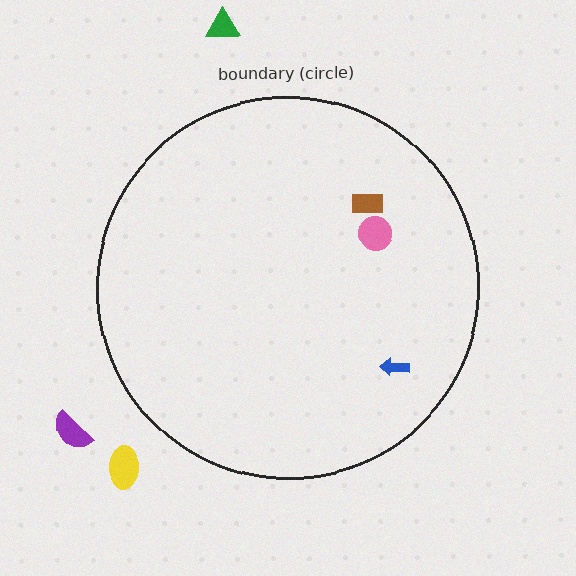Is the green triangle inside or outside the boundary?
Outside.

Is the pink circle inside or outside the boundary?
Inside.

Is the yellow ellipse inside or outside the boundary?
Outside.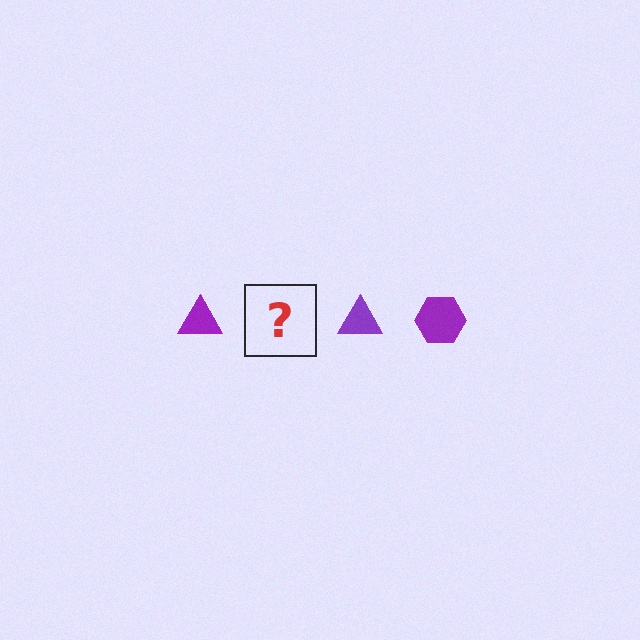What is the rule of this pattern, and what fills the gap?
The rule is that the pattern cycles through triangle, hexagon shapes in purple. The gap should be filled with a purple hexagon.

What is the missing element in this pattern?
The missing element is a purple hexagon.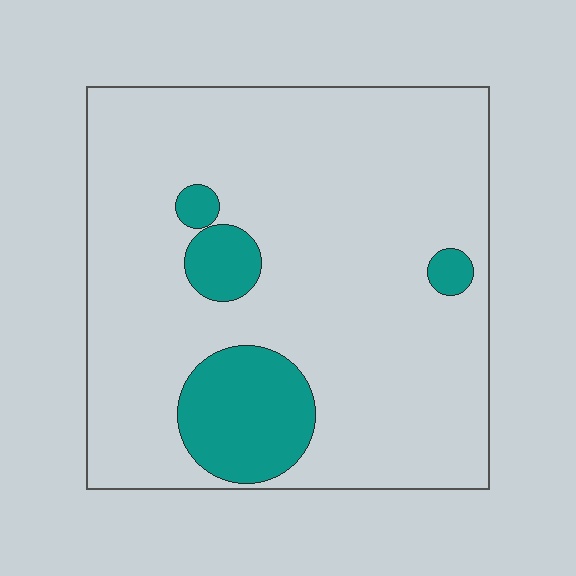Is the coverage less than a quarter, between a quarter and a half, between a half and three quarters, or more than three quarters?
Less than a quarter.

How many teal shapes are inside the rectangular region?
4.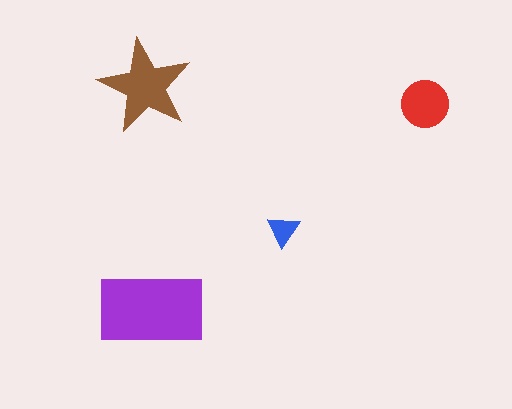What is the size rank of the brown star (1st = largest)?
2nd.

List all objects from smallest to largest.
The blue triangle, the red circle, the brown star, the purple rectangle.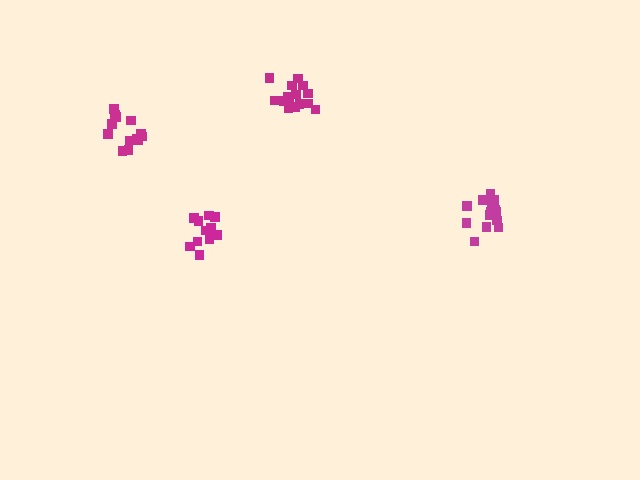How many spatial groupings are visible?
There are 4 spatial groupings.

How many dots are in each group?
Group 1: 13 dots, Group 2: 15 dots, Group 3: 16 dots, Group 4: 12 dots (56 total).